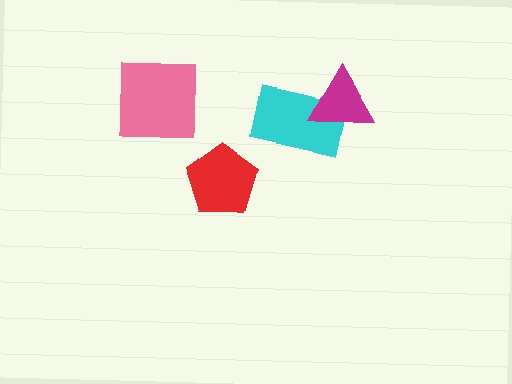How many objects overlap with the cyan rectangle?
1 object overlaps with the cyan rectangle.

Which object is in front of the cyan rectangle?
The magenta triangle is in front of the cyan rectangle.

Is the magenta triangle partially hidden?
No, no other shape covers it.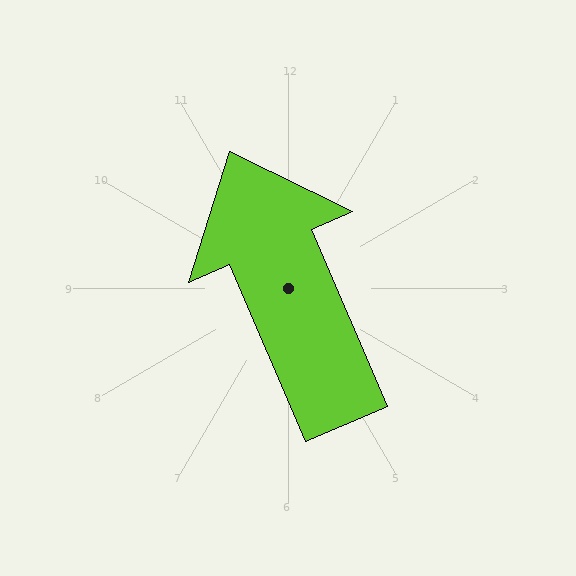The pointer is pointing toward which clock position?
Roughly 11 o'clock.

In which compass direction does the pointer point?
Northwest.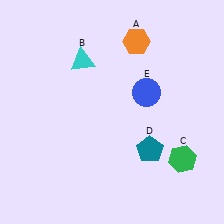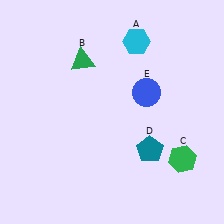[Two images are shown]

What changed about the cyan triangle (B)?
In Image 1, B is cyan. In Image 2, it changed to green.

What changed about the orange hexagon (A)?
In Image 1, A is orange. In Image 2, it changed to cyan.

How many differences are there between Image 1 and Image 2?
There are 2 differences between the two images.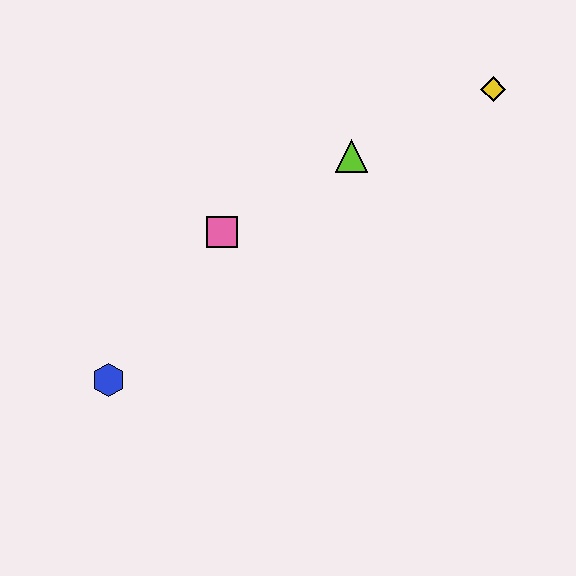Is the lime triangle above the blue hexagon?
Yes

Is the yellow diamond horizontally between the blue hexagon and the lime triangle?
No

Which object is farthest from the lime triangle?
The blue hexagon is farthest from the lime triangle.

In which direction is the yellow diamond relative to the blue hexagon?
The yellow diamond is to the right of the blue hexagon.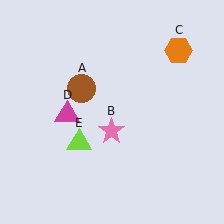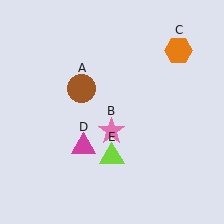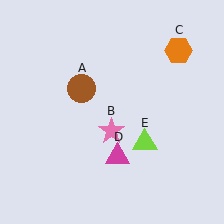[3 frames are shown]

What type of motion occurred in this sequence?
The magenta triangle (object D), lime triangle (object E) rotated counterclockwise around the center of the scene.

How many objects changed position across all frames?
2 objects changed position: magenta triangle (object D), lime triangle (object E).